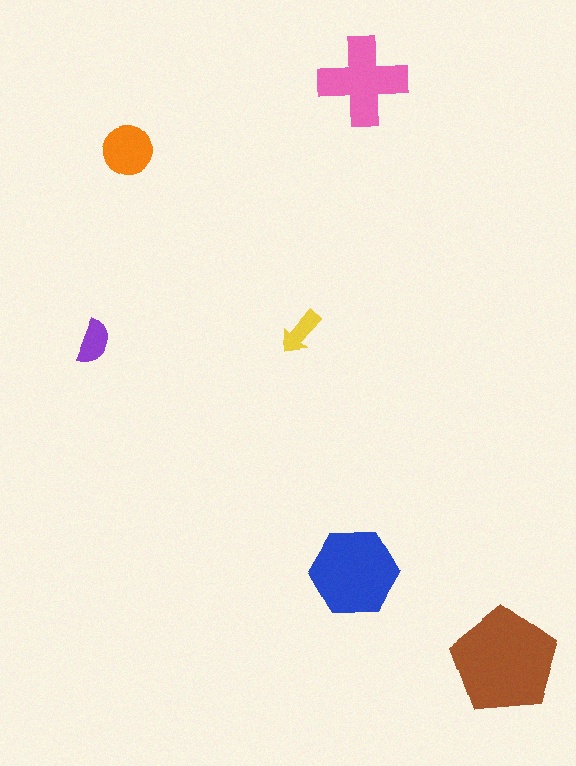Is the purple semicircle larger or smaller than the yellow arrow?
Larger.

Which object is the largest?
The brown pentagon.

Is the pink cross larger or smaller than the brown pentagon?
Smaller.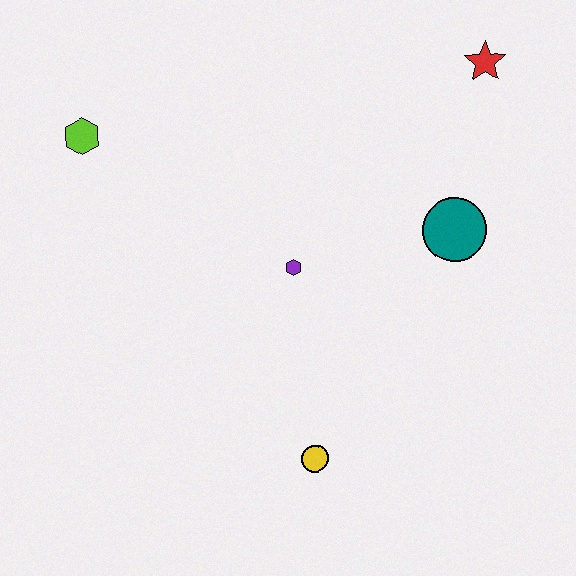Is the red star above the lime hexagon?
Yes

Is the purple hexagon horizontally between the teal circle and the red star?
No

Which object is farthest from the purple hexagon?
The red star is farthest from the purple hexagon.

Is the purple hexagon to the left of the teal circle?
Yes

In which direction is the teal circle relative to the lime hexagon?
The teal circle is to the right of the lime hexagon.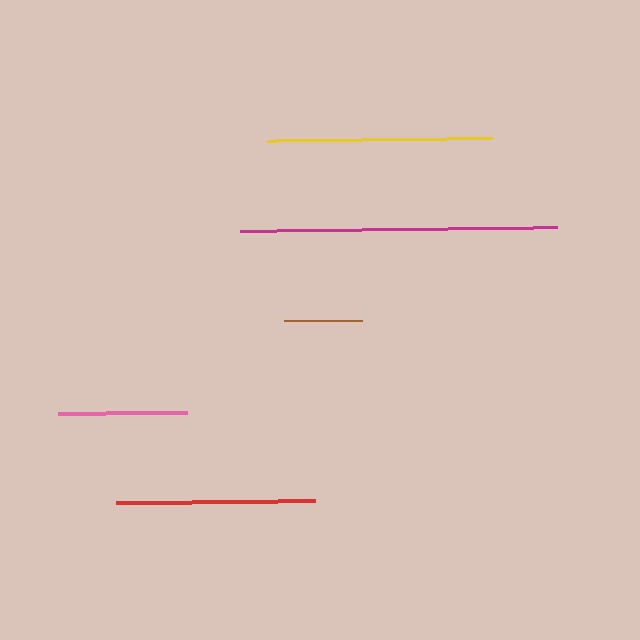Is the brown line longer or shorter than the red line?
The red line is longer than the brown line.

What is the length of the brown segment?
The brown segment is approximately 78 pixels long.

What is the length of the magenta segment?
The magenta segment is approximately 317 pixels long.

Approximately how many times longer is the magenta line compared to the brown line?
The magenta line is approximately 4.1 times the length of the brown line.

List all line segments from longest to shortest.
From longest to shortest: magenta, yellow, red, pink, brown.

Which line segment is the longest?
The magenta line is the longest at approximately 317 pixels.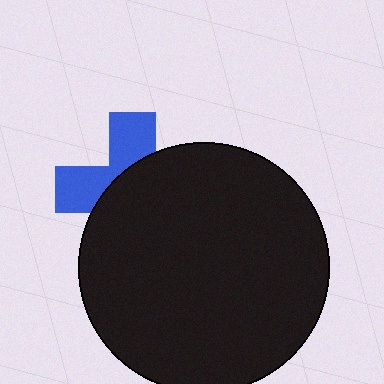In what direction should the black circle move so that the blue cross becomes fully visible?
The black circle should move toward the lower-right. That is the shortest direction to clear the overlap and leave the blue cross fully visible.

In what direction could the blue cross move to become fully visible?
The blue cross could move toward the upper-left. That would shift it out from behind the black circle entirely.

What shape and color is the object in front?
The object in front is a black circle.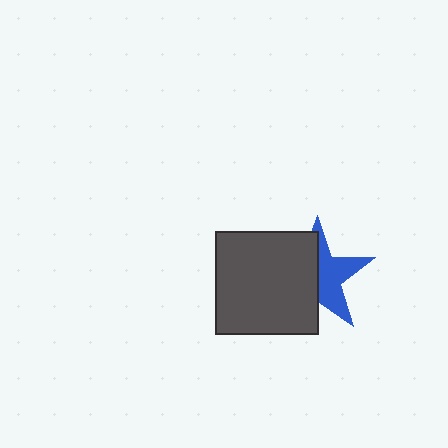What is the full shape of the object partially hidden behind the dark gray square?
The partially hidden object is a blue star.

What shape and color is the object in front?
The object in front is a dark gray square.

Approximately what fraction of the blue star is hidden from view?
Roughly 52% of the blue star is hidden behind the dark gray square.